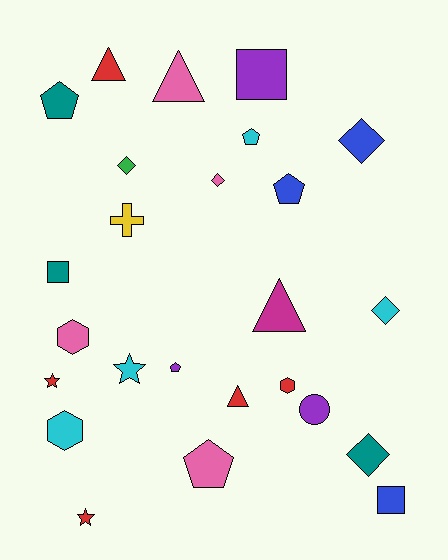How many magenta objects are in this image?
There is 1 magenta object.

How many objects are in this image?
There are 25 objects.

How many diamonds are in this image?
There are 5 diamonds.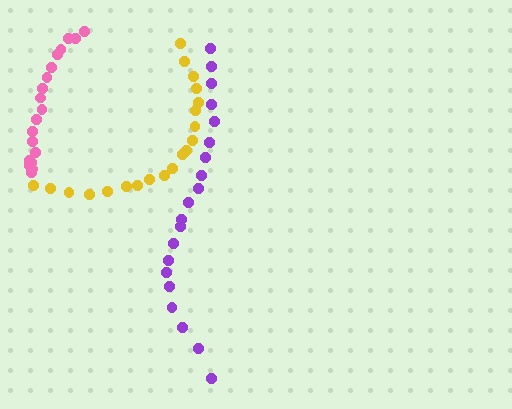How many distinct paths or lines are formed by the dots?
There are 3 distinct paths.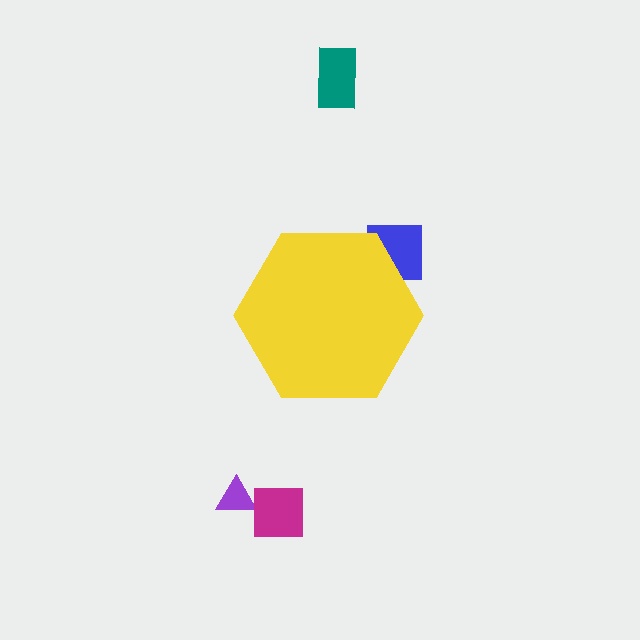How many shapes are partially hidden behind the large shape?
1 shape is partially hidden.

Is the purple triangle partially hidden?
No, the purple triangle is fully visible.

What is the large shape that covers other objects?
A yellow hexagon.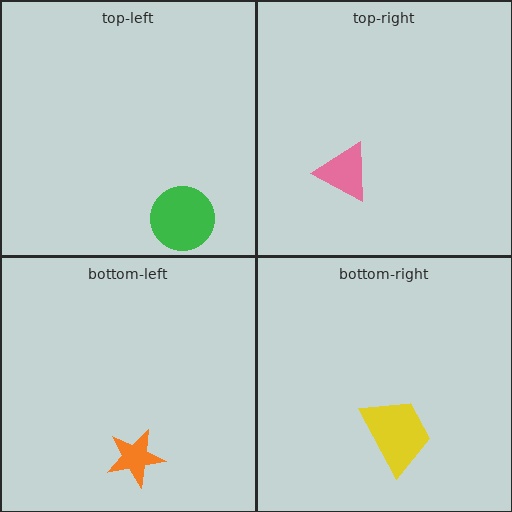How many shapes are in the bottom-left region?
1.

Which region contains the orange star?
The bottom-left region.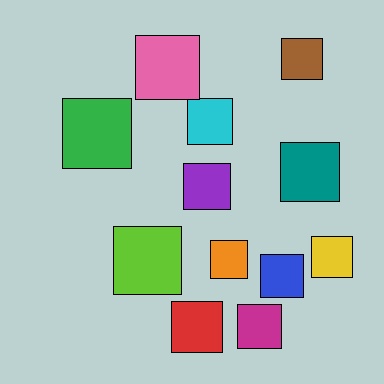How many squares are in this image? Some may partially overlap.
There are 12 squares.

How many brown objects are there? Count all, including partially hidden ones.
There is 1 brown object.